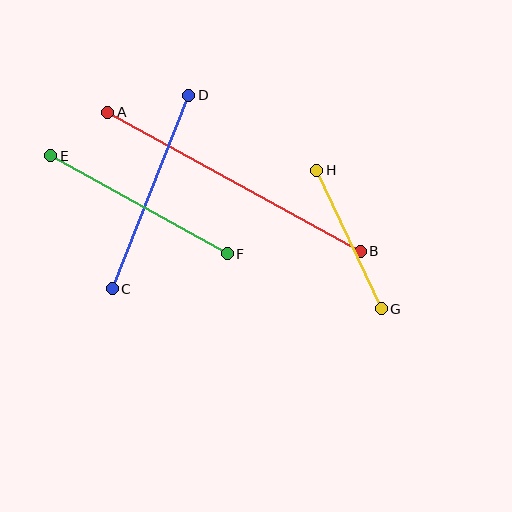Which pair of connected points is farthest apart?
Points A and B are farthest apart.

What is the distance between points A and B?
The distance is approximately 288 pixels.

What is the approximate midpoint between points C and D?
The midpoint is at approximately (150, 192) pixels.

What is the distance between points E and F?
The distance is approximately 202 pixels.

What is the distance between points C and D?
The distance is approximately 208 pixels.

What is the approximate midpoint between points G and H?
The midpoint is at approximately (349, 240) pixels.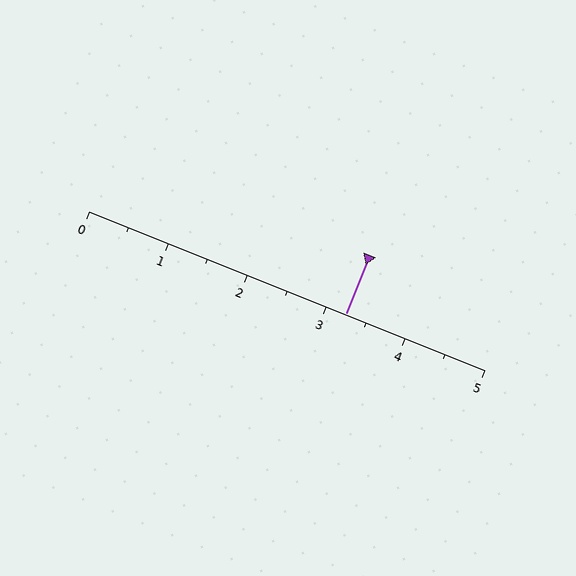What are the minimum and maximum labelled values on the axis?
The axis runs from 0 to 5.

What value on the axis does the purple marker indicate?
The marker indicates approximately 3.2.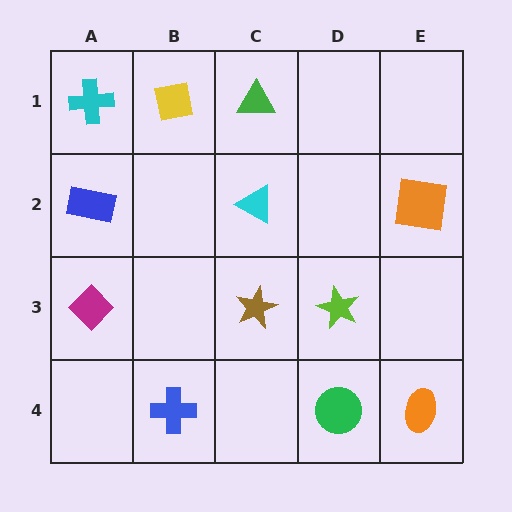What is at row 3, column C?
A brown star.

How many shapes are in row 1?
3 shapes.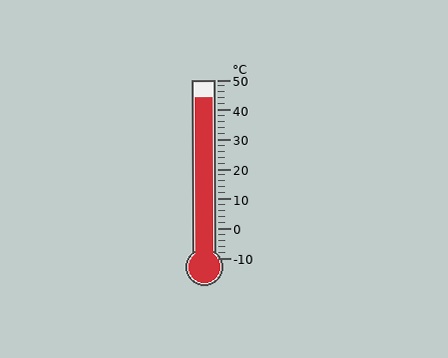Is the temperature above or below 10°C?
The temperature is above 10°C.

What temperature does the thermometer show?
The thermometer shows approximately 44°C.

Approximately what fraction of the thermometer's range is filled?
The thermometer is filled to approximately 90% of its range.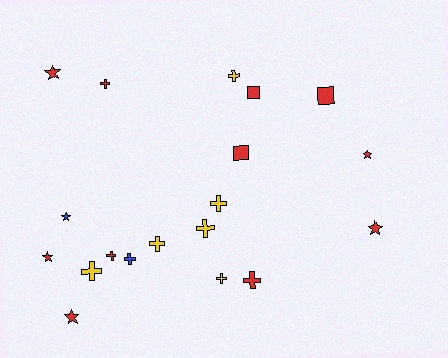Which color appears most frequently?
Red, with 11 objects.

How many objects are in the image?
There are 19 objects.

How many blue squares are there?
There are no blue squares.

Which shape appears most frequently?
Cross, with 10 objects.